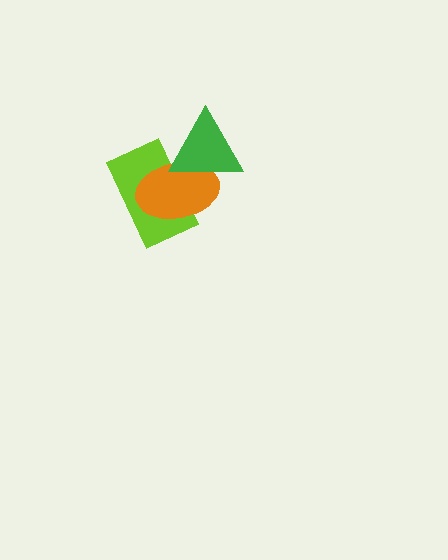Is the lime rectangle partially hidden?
Yes, it is partially covered by another shape.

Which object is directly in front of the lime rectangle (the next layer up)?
The orange ellipse is directly in front of the lime rectangle.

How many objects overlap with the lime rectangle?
2 objects overlap with the lime rectangle.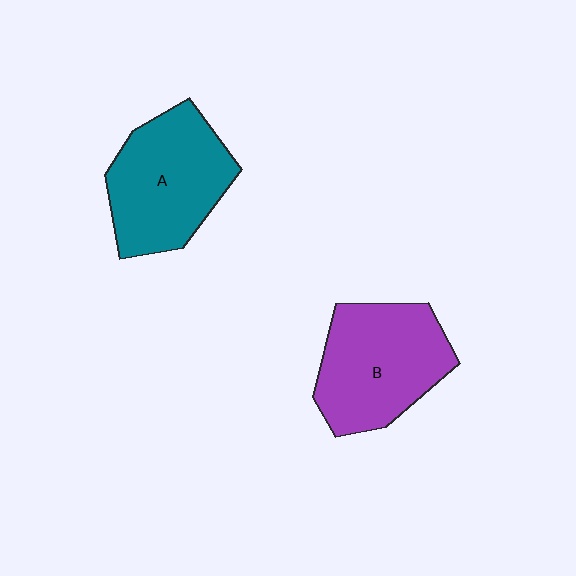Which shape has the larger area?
Shape B (purple).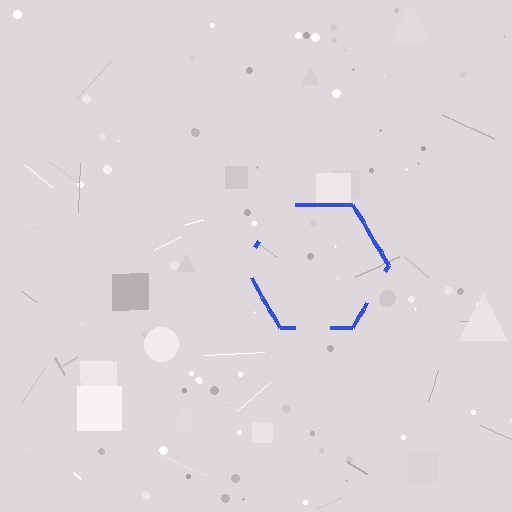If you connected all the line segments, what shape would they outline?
They would outline a hexagon.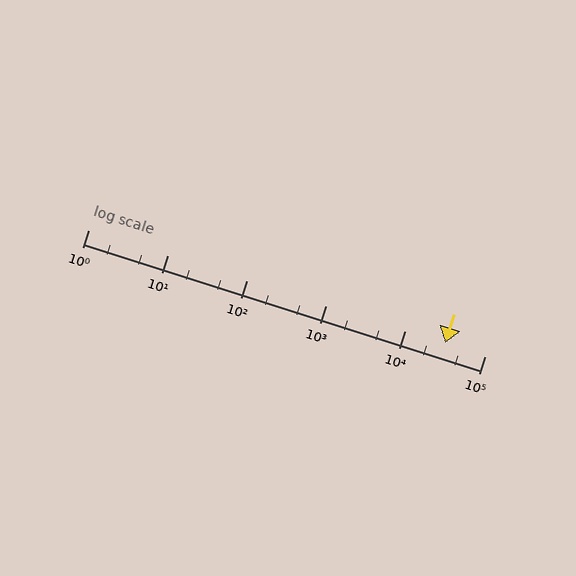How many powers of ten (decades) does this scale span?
The scale spans 5 decades, from 1 to 100000.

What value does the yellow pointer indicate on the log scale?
The pointer indicates approximately 32000.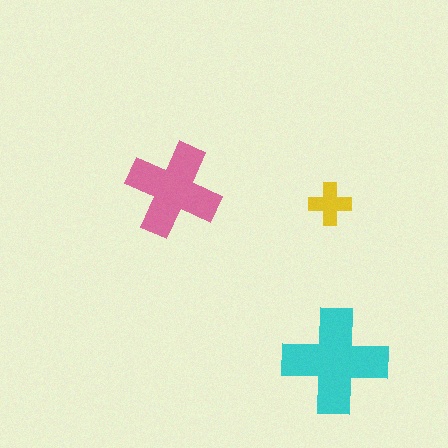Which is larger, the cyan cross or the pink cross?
The cyan one.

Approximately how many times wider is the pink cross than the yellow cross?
About 2 times wider.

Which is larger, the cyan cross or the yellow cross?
The cyan one.